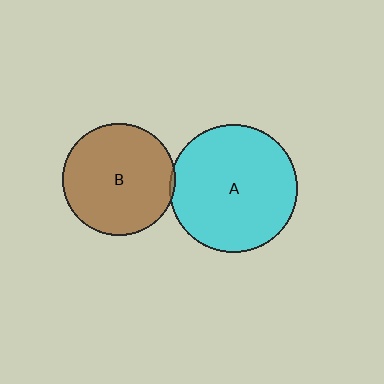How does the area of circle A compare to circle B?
Approximately 1.3 times.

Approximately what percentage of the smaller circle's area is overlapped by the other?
Approximately 5%.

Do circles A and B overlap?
Yes.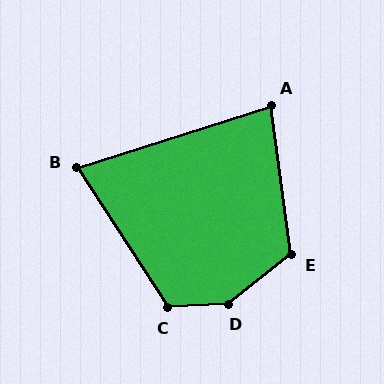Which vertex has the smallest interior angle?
B, at approximately 75 degrees.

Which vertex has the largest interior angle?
D, at approximately 145 degrees.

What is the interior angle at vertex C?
Approximately 120 degrees (obtuse).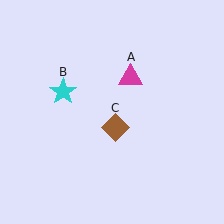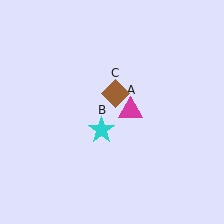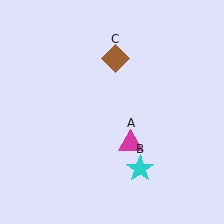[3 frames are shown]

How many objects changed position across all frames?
3 objects changed position: magenta triangle (object A), cyan star (object B), brown diamond (object C).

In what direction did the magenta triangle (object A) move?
The magenta triangle (object A) moved down.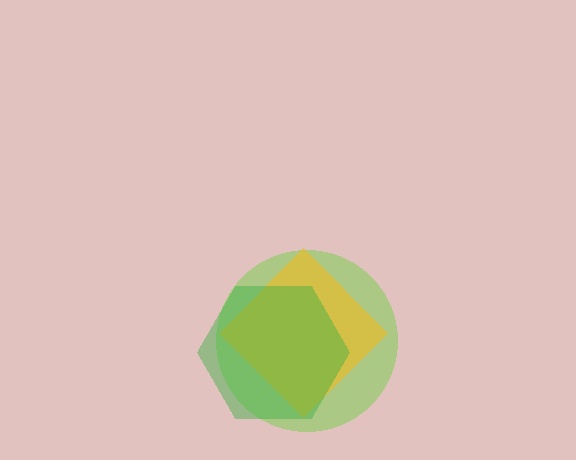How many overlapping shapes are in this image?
There are 3 overlapping shapes in the image.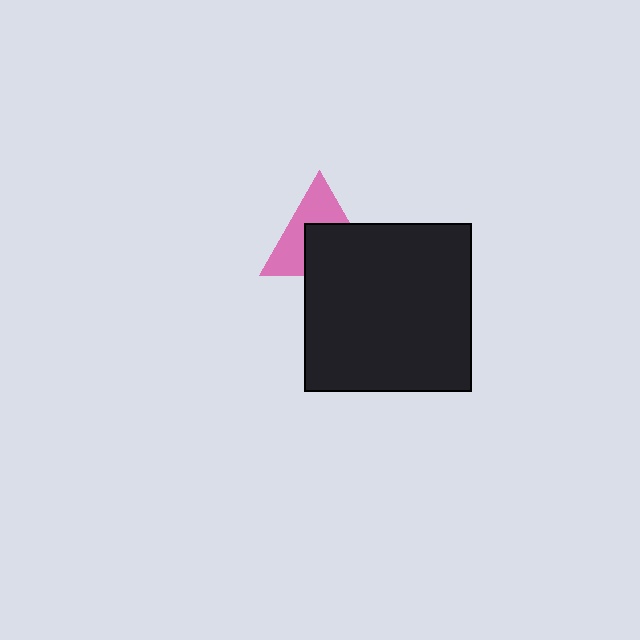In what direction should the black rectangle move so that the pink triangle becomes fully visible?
The black rectangle should move down. That is the shortest direction to clear the overlap and leave the pink triangle fully visible.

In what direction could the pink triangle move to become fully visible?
The pink triangle could move up. That would shift it out from behind the black rectangle entirely.